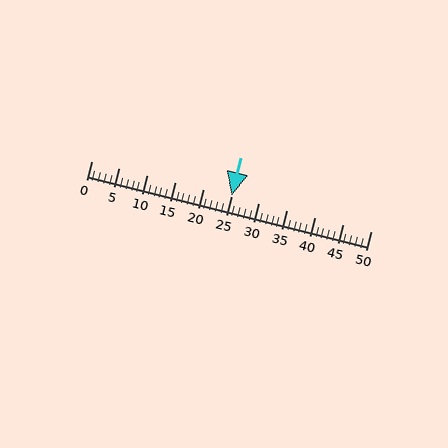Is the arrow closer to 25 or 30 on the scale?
The arrow is closer to 25.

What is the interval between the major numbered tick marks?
The major tick marks are spaced 5 units apart.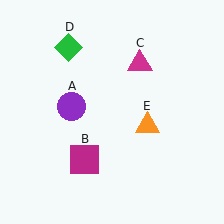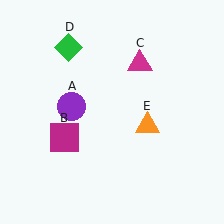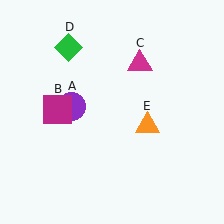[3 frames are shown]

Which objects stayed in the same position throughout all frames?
Purple circle (object A) and magenta triangle (object C) and green diamond (object D) and orange triangle (object E) remained stationary.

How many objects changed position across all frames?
1 object changed position: magenta square (object B).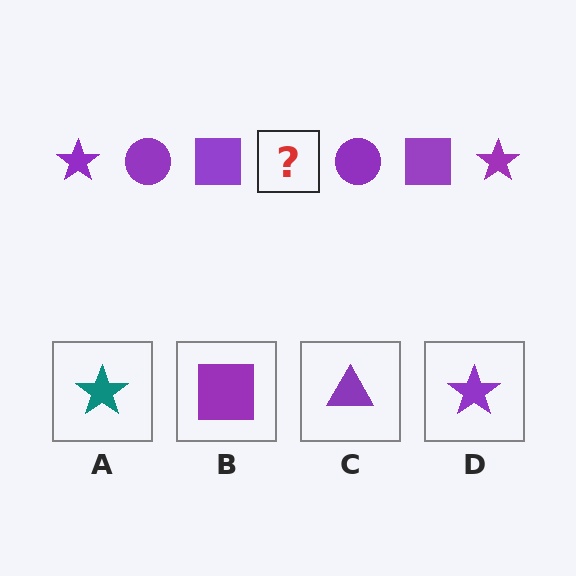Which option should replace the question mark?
Option D.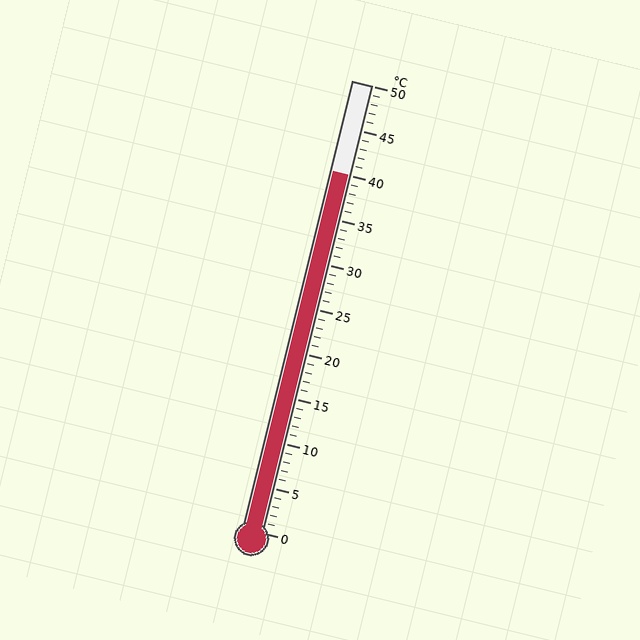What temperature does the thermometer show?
The thermometer shows approximately 40°C.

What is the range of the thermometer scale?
The thermometer scale ranges from 0°C to 50°C.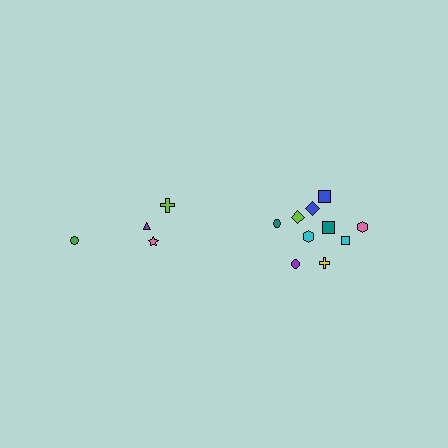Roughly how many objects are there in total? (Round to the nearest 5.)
Roughly 15 objects in total.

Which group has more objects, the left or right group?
The right group.